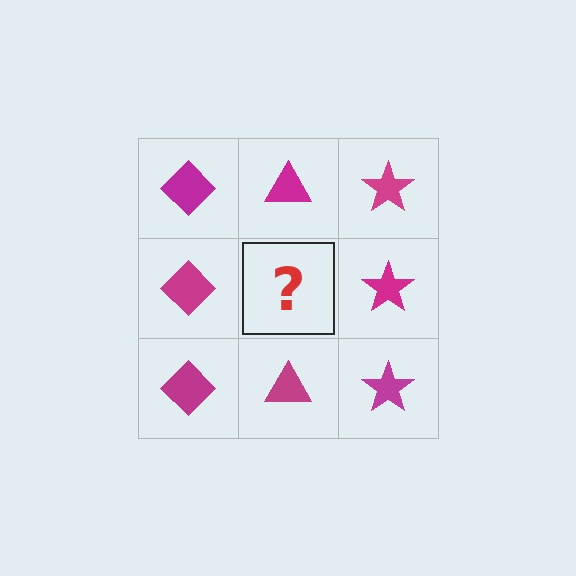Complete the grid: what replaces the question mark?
The question mark should be replaced with a magenta triangle.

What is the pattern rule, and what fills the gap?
The rule is that each column has a consistent shape. The gap should be filled with a magenta triangle.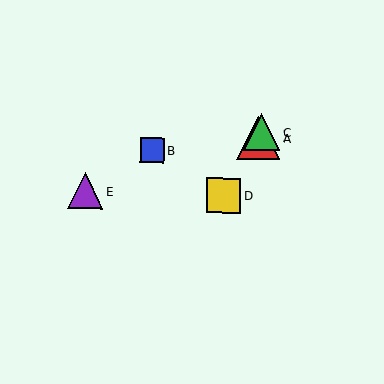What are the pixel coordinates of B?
Object B is at (152, 150).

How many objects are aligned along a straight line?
3 objects (A, C, D) are aligned along a straight line.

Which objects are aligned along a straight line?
Objects A, C, D are aligned along a straight line.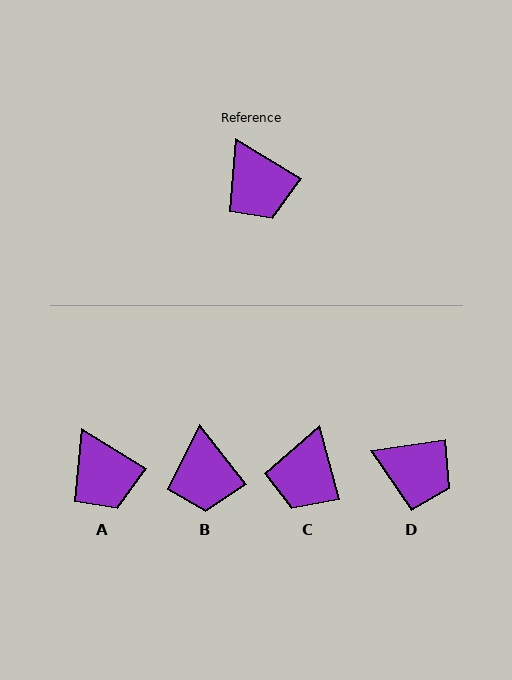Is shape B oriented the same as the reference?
No, it is off by about 21 degrees.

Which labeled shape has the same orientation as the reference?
A.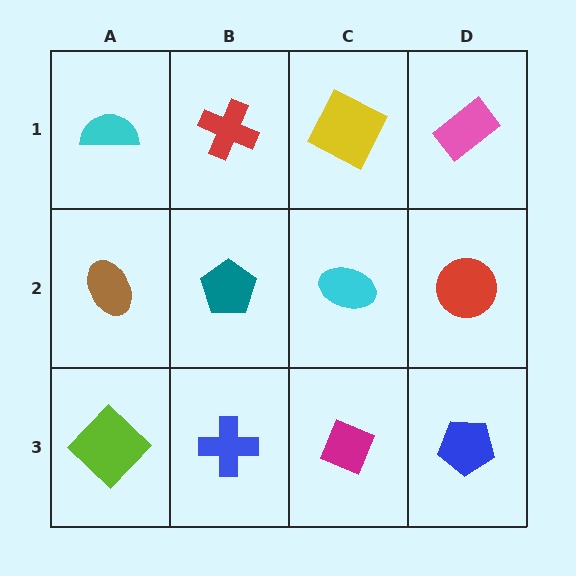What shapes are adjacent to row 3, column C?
A cyan ellipse (row 2, column C), a blue cross (row 3, column B), a blue pentagon (row 3, column D).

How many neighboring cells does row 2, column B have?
4.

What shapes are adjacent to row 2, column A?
A cyan semicircle (row 1, column A), a lime diamond (row 3, column A), a teal pentagon (row 2, column B).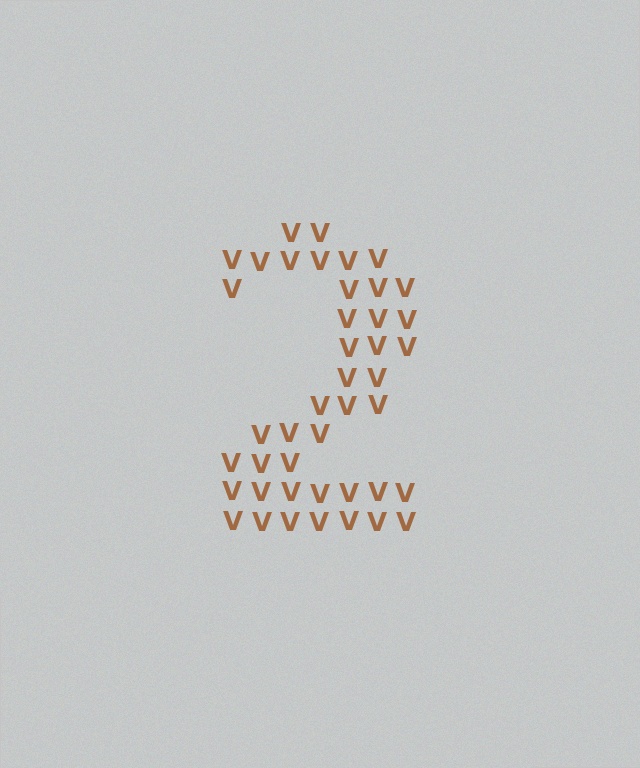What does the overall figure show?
The overall figure shows the digit 2.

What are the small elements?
The small elements are letter V's.